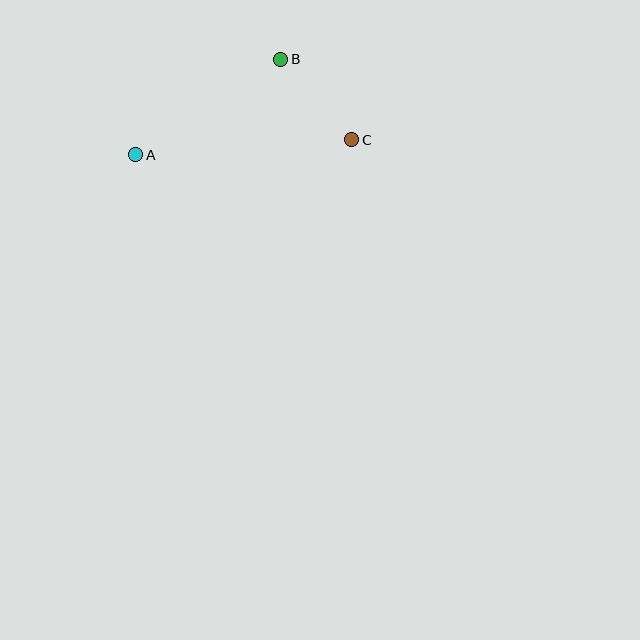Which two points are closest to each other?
Points B and C are closest to each other.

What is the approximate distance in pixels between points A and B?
The distance between A and B is approximately 174 pixels.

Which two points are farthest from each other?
Points A and C are farthest from each other.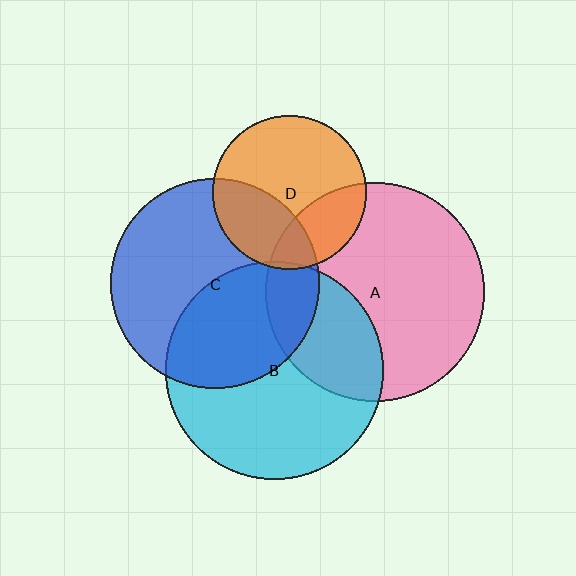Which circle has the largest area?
Circle A (pink).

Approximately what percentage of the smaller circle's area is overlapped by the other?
Approximately 30%.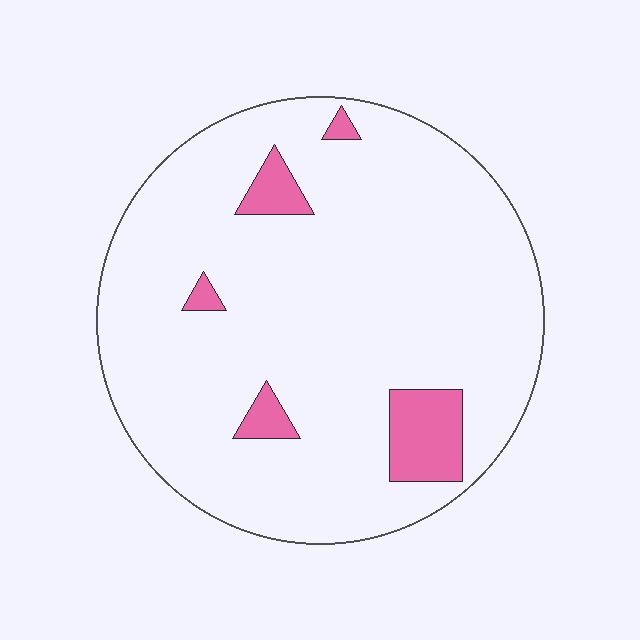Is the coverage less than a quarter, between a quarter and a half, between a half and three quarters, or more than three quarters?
Less than a quarter.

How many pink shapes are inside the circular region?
5.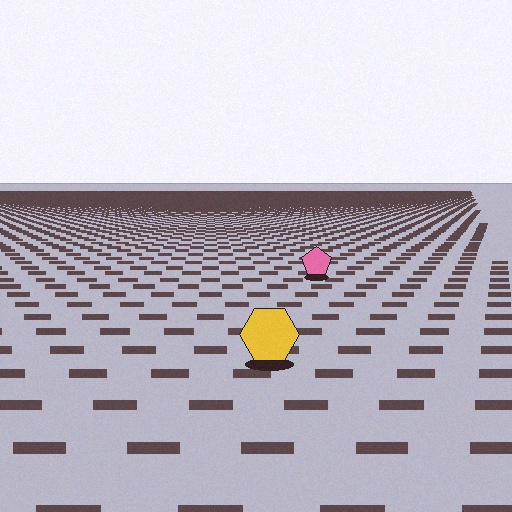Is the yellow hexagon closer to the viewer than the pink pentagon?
Yes. The yellow hexagon is closer — you can tell from the texture gradient: the ground texture is coarser near it.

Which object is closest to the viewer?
The yellow hexagon is closest. The texture marks near it are larger and more spread out.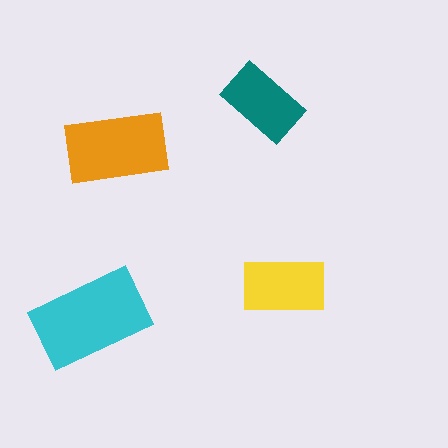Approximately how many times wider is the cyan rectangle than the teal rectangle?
About 1.5 times wider.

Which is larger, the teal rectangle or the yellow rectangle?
The yellow one.